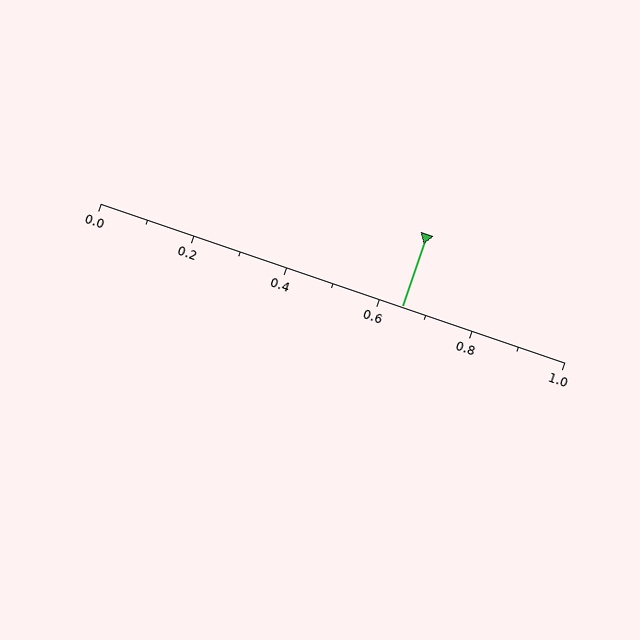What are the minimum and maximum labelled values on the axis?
The axis runs from 0.0 to 1.0.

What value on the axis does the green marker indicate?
The marker indicates approximately 0.65.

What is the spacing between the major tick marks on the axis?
The major ticks are spaced 0.2 apart.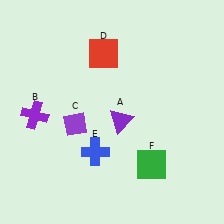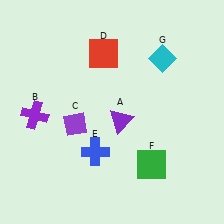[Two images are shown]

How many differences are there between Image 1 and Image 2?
There is 1 difference between the two images.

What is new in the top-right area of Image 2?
A cyan diamond (G) was added in the top-right area of Image 2.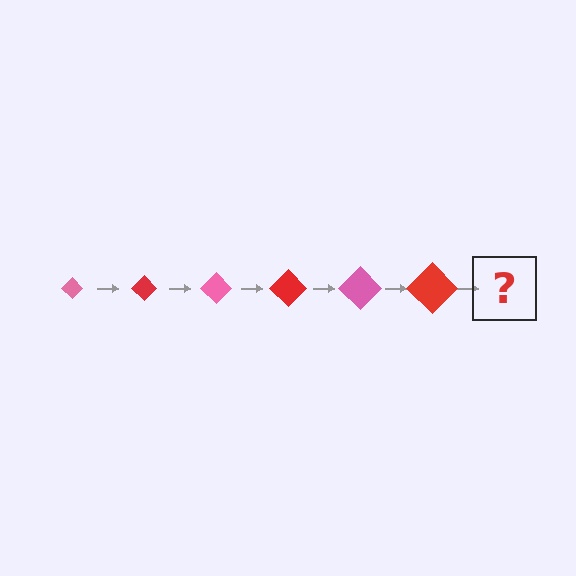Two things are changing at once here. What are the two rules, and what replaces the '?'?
The two rules are that the diamond grows larger each step and the color cycles through pink and red. The '?' should be a pink diamond, larger than the previous one.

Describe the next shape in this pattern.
It should be a pink diamond, larger than the previous one.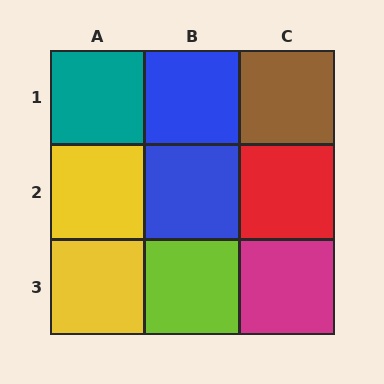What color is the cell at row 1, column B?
Blue.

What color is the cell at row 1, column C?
Brown.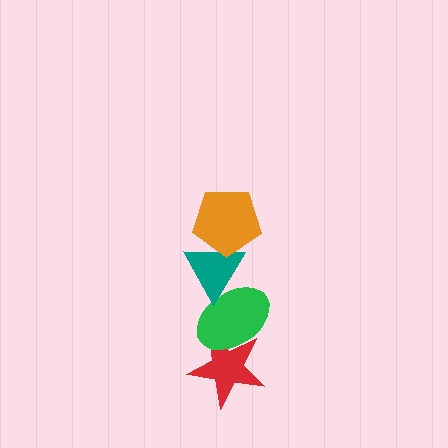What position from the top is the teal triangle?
The teal triangle is 2nd from the top.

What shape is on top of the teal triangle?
The orange pentagon is on top of the teal triangle.